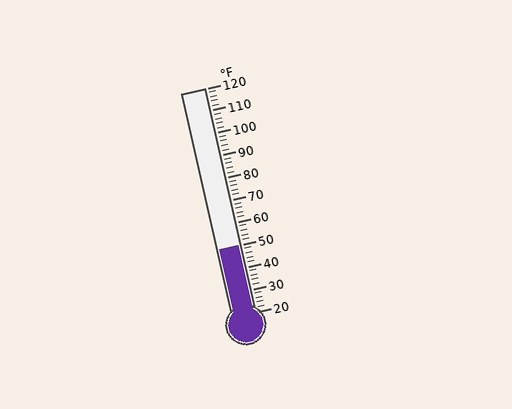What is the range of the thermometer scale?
The thermometer scale ranges from 20°F to 120°F.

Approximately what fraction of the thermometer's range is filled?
The thermometer is filled to approximately 30% of its range.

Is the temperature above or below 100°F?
The temperature is below 100°F.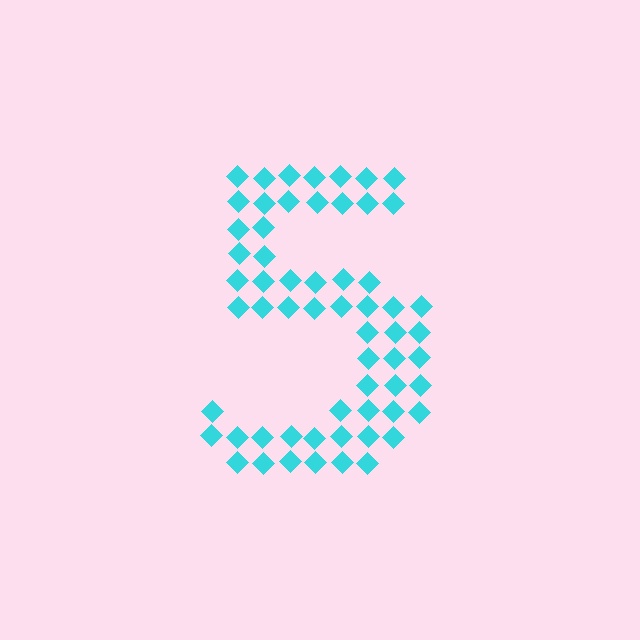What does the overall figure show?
The overall figure shows the digit 5.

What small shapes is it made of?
It is made of small diamonds.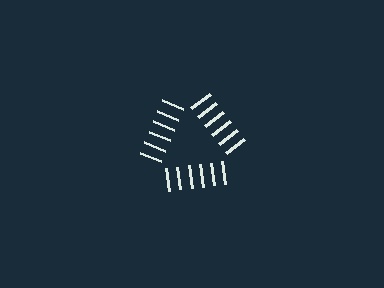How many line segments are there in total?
18 — 6 along each of the 3 edges.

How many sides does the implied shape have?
3 sides — the line-ends trace a triangle.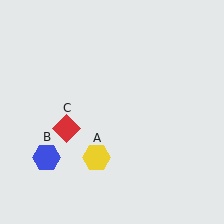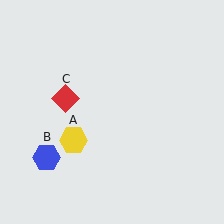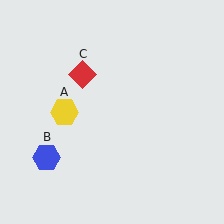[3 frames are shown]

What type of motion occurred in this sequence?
The yellow hexagon (object A), red diamond (object C) rotated clockwise around the center of the scene.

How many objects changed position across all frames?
2 objects changed position: yellow hexagon (object A), red diamond (object C).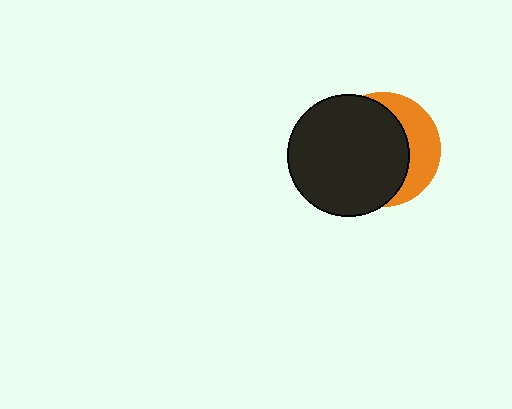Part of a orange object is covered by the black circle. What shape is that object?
It is a circle.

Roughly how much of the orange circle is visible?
A small part of it is visible (roughly 33%).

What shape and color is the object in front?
The object in front is a black circle.